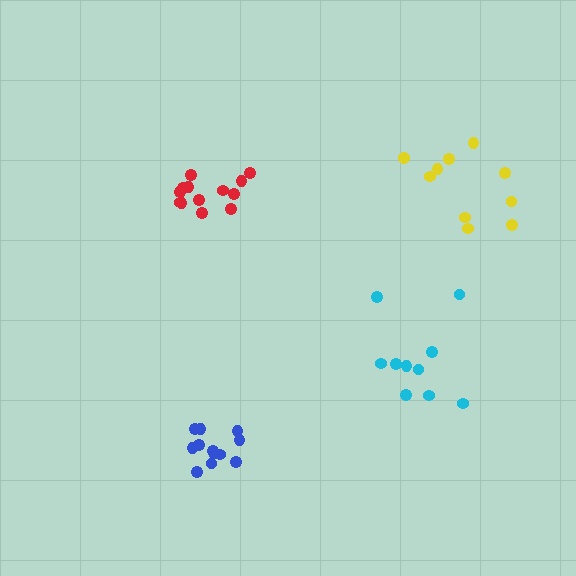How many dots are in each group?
Group 1: 12 dots, Group 2: 13 dots, Group 3: 10 dots, Group 4: 10 dots (45 total).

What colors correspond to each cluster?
The clusters are colored: blue, red, cyan, yellow.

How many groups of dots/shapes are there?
There are 4 groups.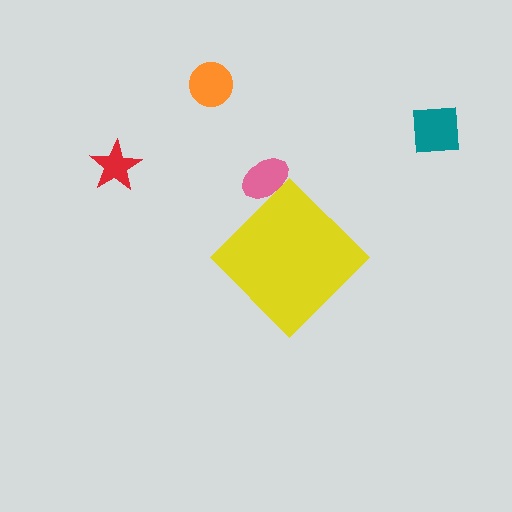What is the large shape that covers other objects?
A yellow diamond.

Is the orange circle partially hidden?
No, the orange circle is fully visible.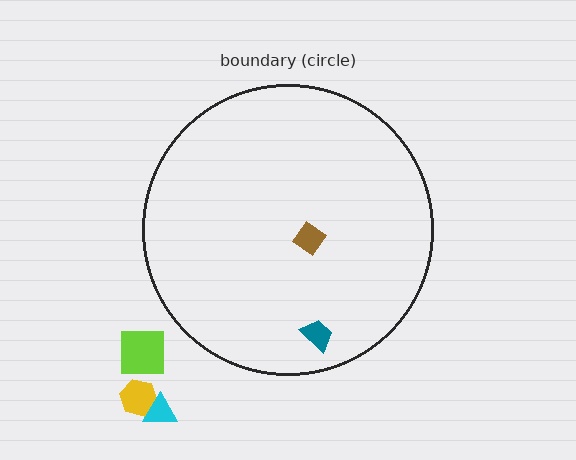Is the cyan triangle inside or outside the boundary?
Outside.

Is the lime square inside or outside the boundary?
Outside.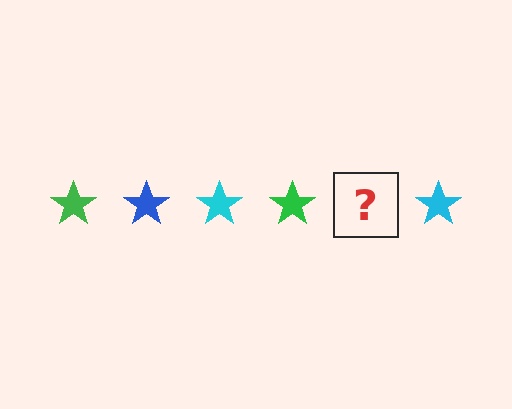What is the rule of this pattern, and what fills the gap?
The rule is that the pattern cycles through green, blue, cyan stars. The gap should be filled with a blue star.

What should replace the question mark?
The question mark should be replaced with a blue star.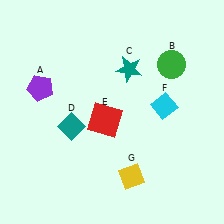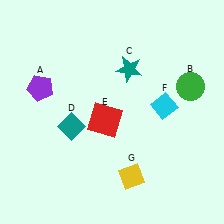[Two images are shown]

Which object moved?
The green circle (B) moved down.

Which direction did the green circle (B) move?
The green circle (B) moved down.